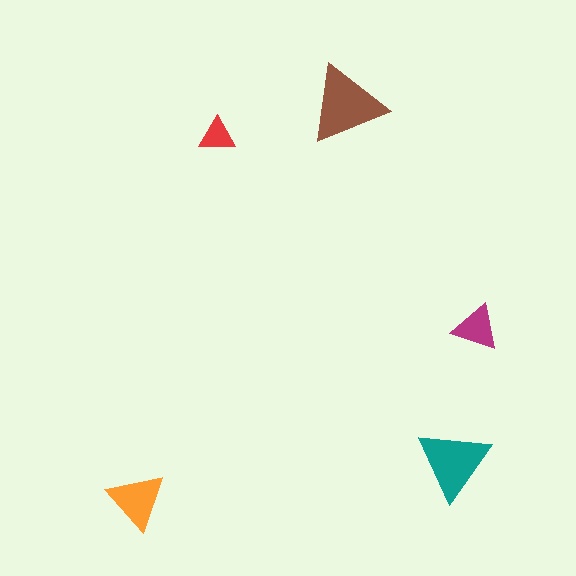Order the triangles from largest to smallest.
the brown one, the teal one, the orange one, the magenta one, the red one.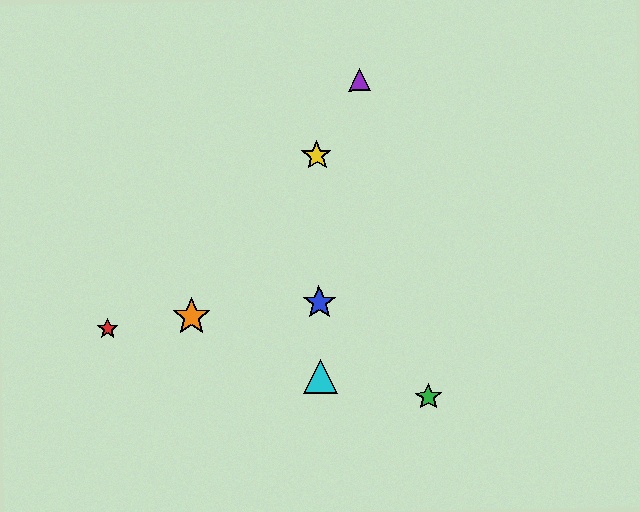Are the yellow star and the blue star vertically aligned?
Yes, both are at x≈317.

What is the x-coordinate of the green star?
The green star is at x≈429.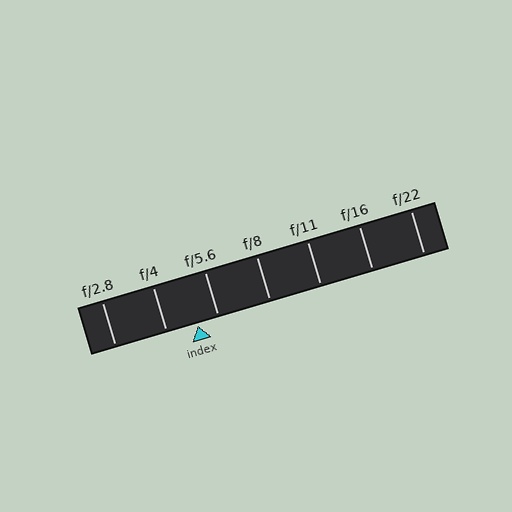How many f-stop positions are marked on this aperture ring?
There are 7 f-stop positions marked.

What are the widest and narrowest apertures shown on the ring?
The widest aperture shown is f/2.8 and the narrowest is f/22.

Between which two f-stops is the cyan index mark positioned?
The index mark is between f/4 and f/5.6.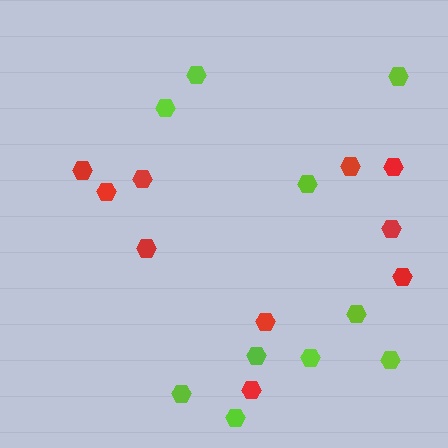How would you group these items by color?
There are 2 groups: one group of lime hexagons (10) and one group of red hexagons (10).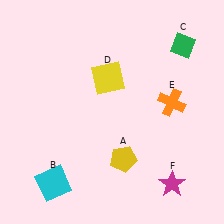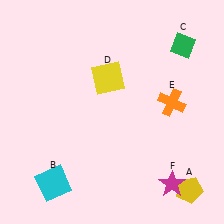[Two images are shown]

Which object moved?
The yellow pentagon (A) moved right.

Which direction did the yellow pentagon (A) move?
The yellow pentagon (A) moved right.